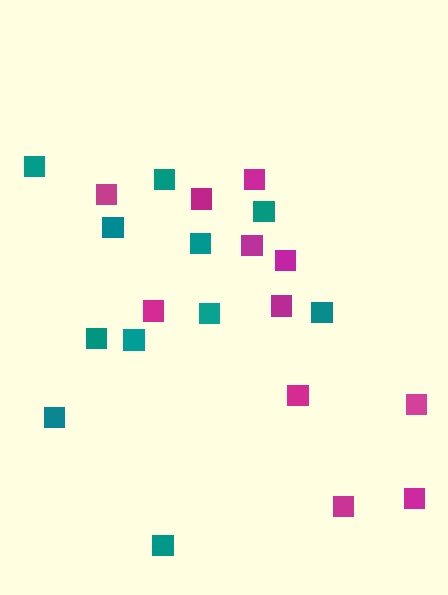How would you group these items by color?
There are 2 groups: one group of teal squares (11) and one group of magenta squares (11).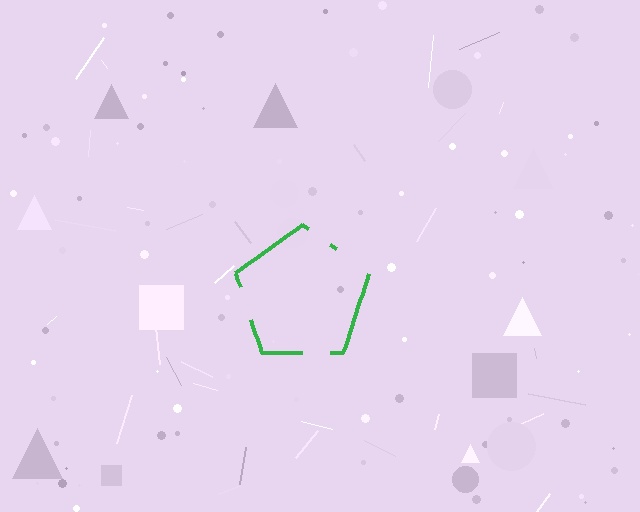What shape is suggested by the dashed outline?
The dashed outline suggests a pentagon.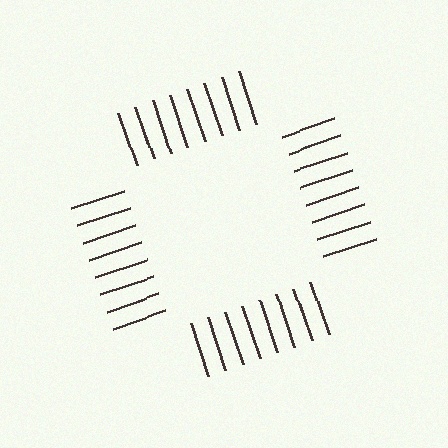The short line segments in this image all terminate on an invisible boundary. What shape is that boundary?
An illusory square — the line segments terminate on its edges but no continuous stroke is drawn.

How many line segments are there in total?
32 — 8 along each of the 4 edges.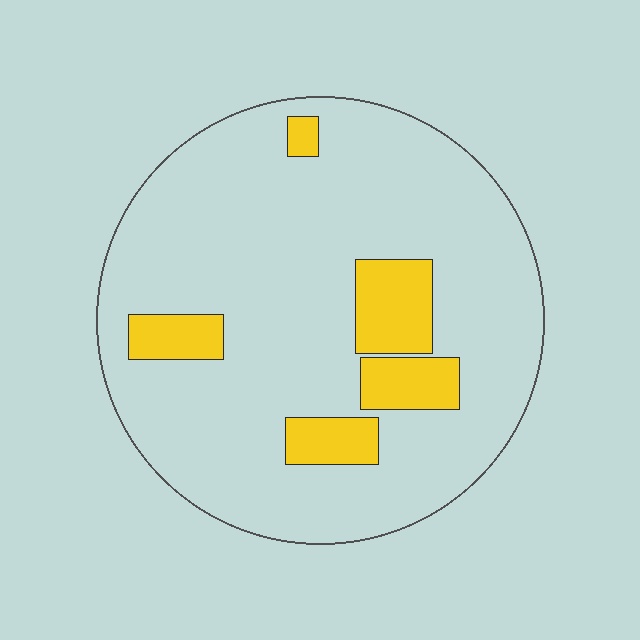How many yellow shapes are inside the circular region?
5.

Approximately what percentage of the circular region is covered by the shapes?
Approximately 15%.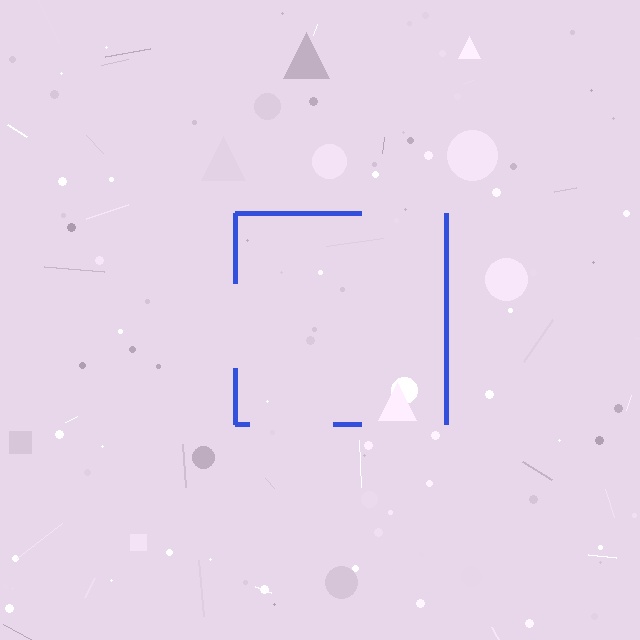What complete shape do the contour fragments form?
The contour fragments form a square.